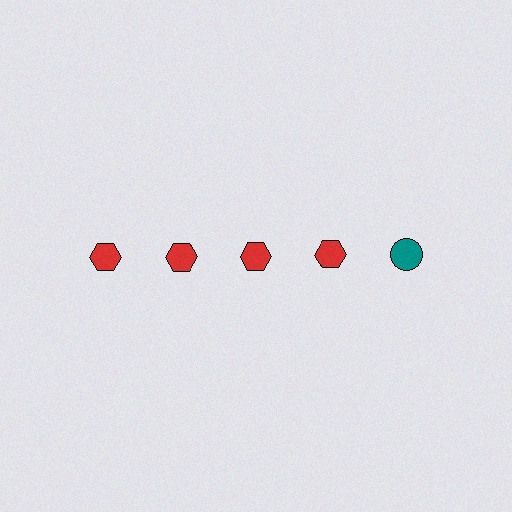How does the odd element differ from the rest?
It differs in both color (teal instead of red) and shape (circle instead of hexagon).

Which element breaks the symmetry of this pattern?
The teal circle in the top row, rightmost column breaks the symmetry. All other shapes are red hexagons.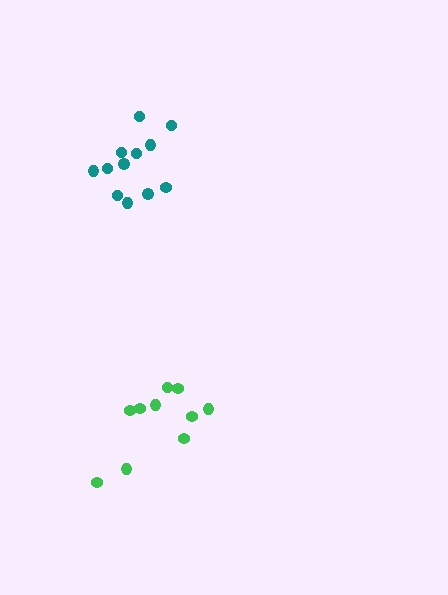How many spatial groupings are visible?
There are 2 spatial groupings.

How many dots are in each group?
Group 1: 10 dots, Group 2: 12 dots (22 total).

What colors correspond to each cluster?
The clusters are colored: green, teal.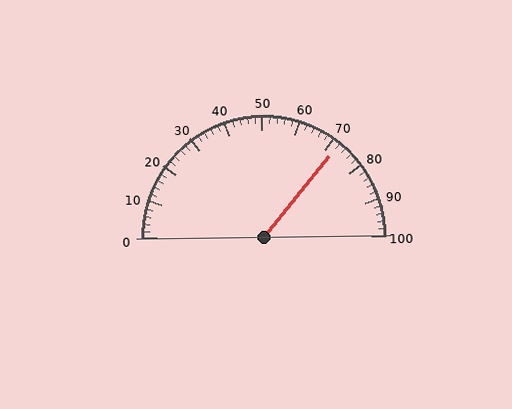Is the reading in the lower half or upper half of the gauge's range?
The reading is in the upper half of the range (0 to 100).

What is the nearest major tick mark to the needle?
The nearest major tick mark is 70.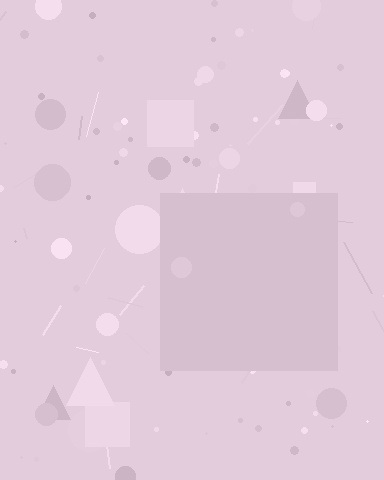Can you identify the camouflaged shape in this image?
The camouflaged shape is a square.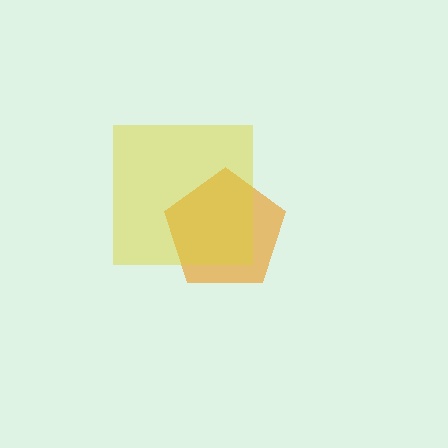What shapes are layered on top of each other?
The layered shapes are: an orange pentagon, a yellow square.